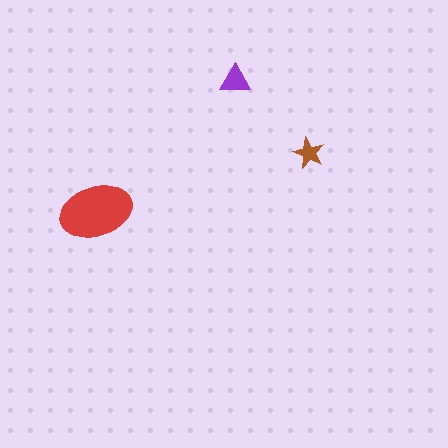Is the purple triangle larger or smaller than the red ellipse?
Smaller.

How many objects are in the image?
There are 3 objects in the image.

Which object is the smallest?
The brown star.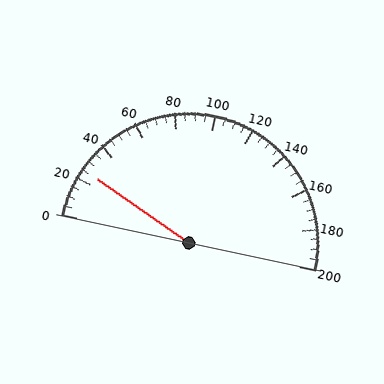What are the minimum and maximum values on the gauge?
The gauge ranges from 0 to 200.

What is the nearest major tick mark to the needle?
The nearest major tick mark is 20.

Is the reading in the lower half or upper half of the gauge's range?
The reading is in the lower half of the range (0 to 200).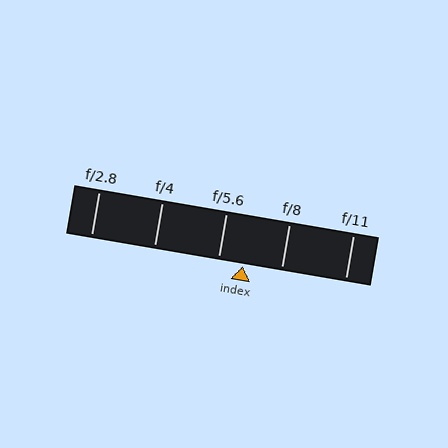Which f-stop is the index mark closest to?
The index mark is closest to f/5.6.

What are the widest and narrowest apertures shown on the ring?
The widest aperture shown is f/2.8 and the narrowest is f/11.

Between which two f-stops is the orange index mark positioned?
The index mark is between f/5.6 and f/8.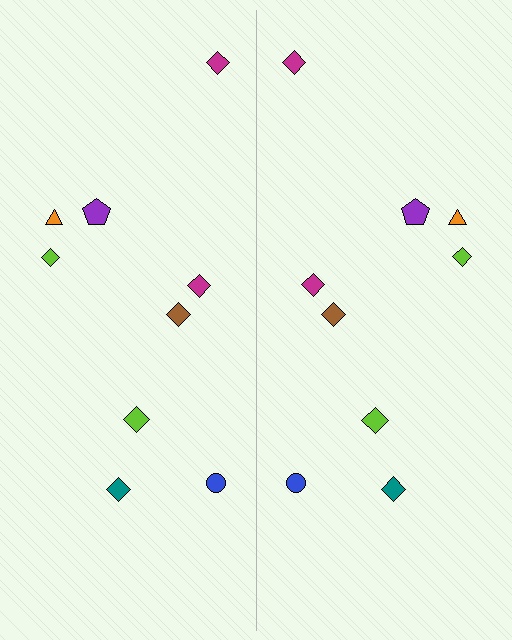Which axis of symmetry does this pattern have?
The pattern has a vertical axis of symmetry running through the center of the image.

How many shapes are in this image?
There are 18 shapes in this image.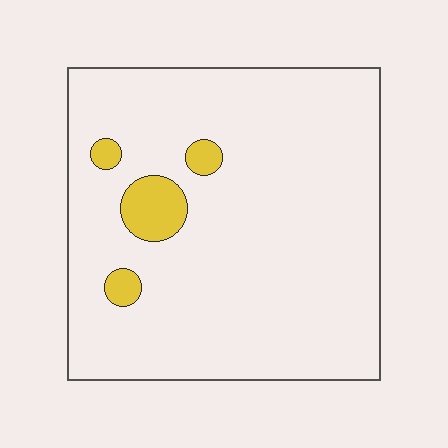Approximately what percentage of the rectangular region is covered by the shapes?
Approximately 5%.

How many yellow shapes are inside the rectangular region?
4.